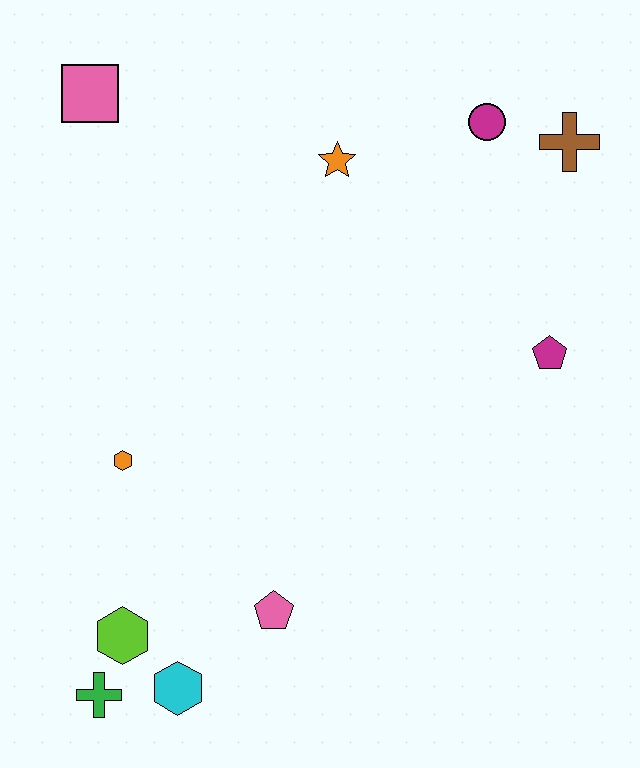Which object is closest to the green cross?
The lime hexagon is closest to the green cross.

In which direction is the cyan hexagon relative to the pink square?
The cyan hexagon is below the pink square.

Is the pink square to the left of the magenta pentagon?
Yes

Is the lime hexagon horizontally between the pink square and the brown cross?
Yes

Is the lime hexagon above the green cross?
Yes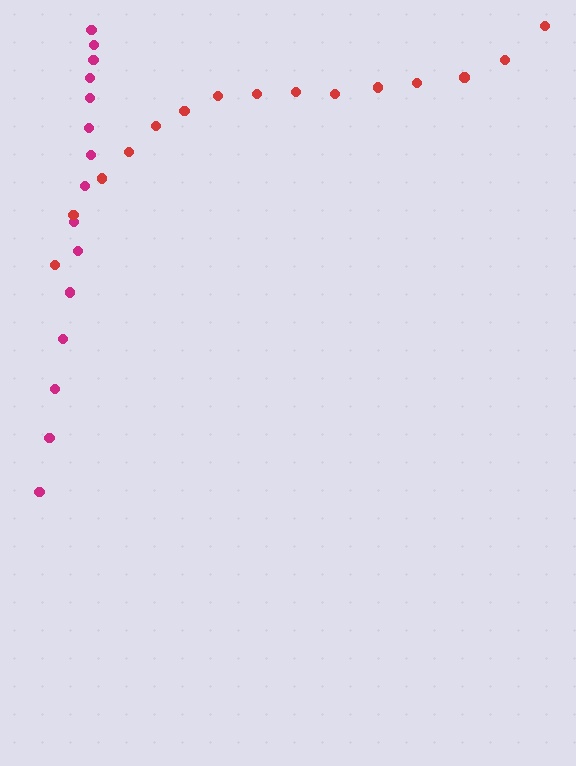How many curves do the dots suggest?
There are 2 distinct paths.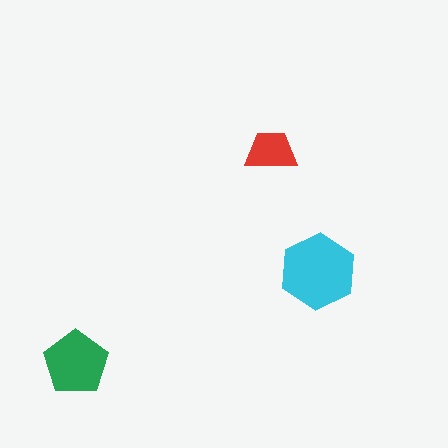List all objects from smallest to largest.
The red trapezoid, the green pentagon, the cyan hexagon.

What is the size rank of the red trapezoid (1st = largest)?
3rd.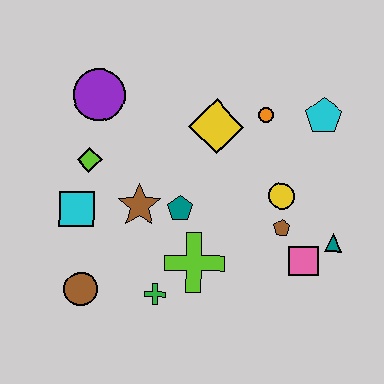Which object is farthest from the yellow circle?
The brown circle is farthest from the yellow circle.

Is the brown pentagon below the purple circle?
Yes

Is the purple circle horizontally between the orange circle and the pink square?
No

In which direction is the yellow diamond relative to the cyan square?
The yellow diamond is to the right of the cyan square.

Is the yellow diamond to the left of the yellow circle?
Yes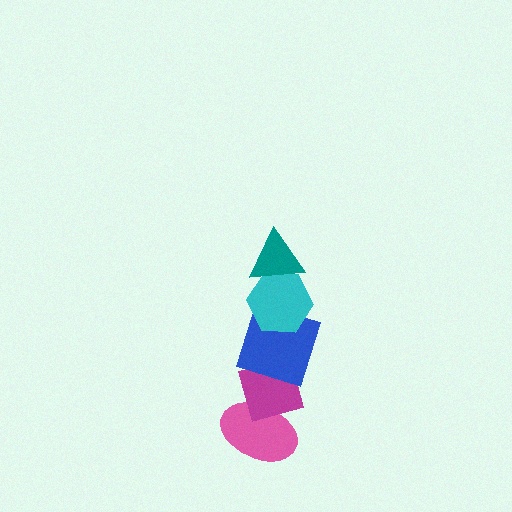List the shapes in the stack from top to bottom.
From top to bottom: the teal triangle, the cyan hexagon, the blue square, the magenta diamond, the pink ellipse.